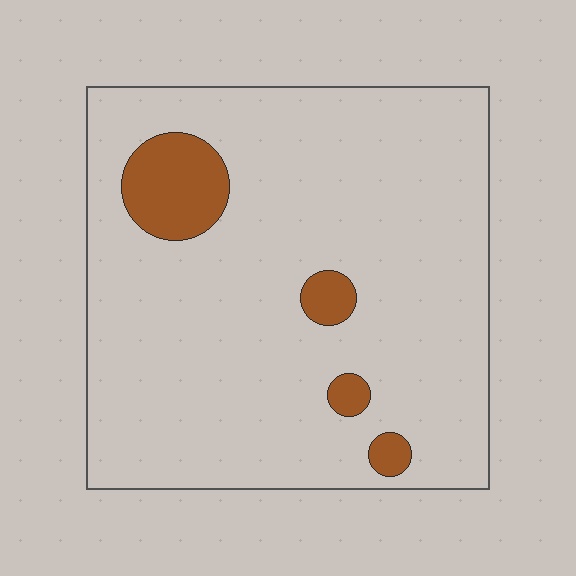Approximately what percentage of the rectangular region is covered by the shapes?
Approximately 10%.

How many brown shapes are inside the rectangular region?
4.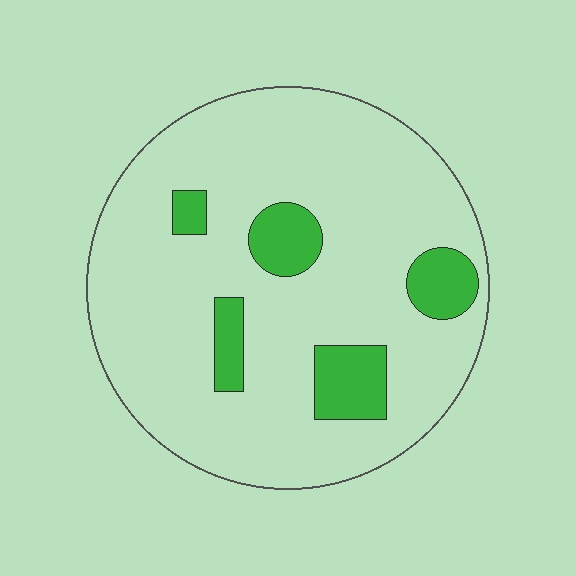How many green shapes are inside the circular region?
5.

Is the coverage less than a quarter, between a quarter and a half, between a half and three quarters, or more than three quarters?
Less than a quarter.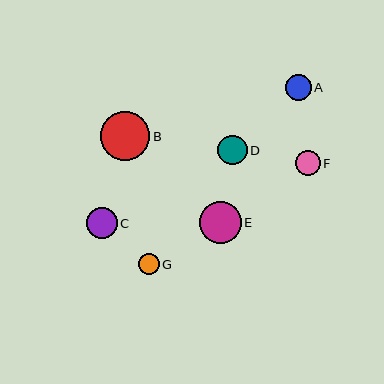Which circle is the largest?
Circle B is the largest with a size of approximately 49 pixels.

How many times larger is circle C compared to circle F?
Circle C is approximately 1.2 times the size of circle F.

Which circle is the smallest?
Circle G is the smallest with a size of approximately 21 pixels.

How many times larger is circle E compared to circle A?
Circle E is approximately 1.6 times the size of circle A.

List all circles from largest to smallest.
From largest to smallest: B, E, C, D, A, F, G.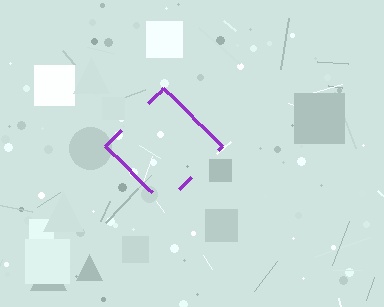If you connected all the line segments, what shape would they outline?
They would outline a diamond.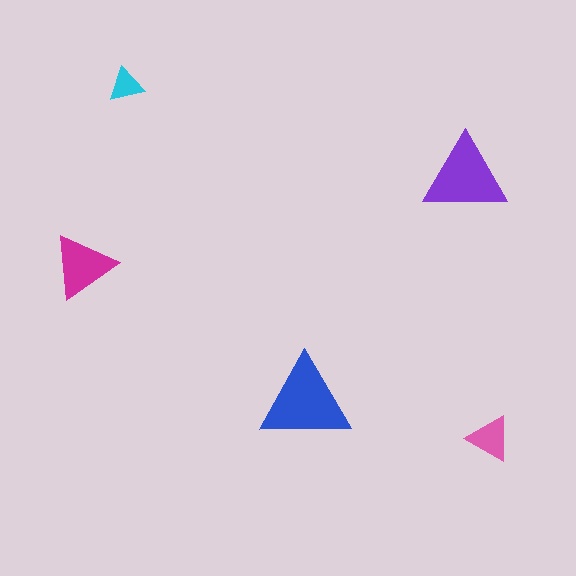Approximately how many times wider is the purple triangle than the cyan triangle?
About 2.5 times wider.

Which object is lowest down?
The pink triangle is bottommost.